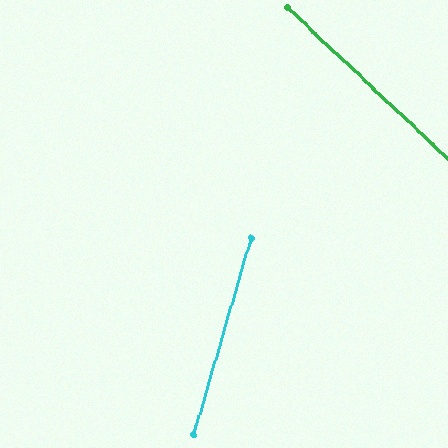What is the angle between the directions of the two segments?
Approximately 63 degrees.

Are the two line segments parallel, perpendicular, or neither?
Neither parallel nor perpendicular — they differ by about 63°.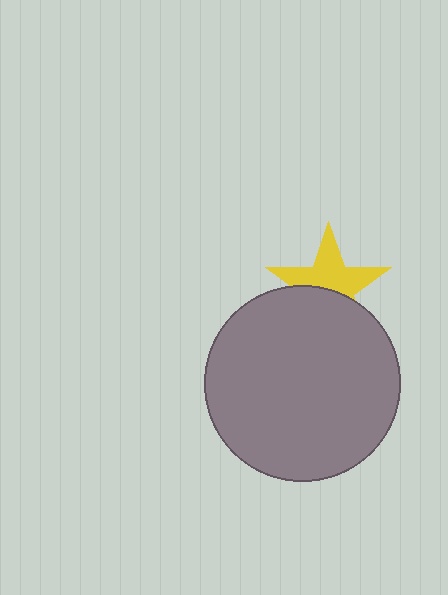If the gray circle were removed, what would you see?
You would see the complete yellow star.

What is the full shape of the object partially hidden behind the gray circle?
The partially hidden object is a yellow star.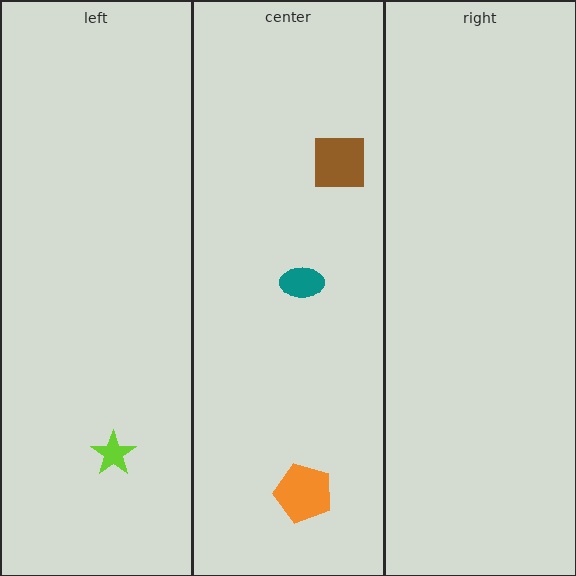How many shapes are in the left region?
1.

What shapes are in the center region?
The brown square, the teal ellipse, the orange pentagon.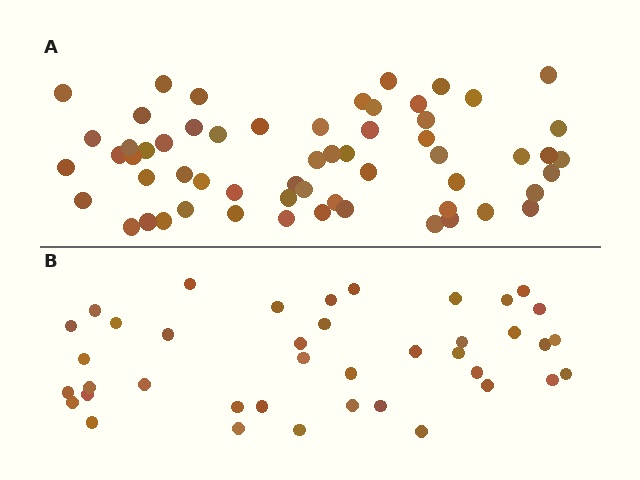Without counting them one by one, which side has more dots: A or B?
Region A (the top region) has more dots.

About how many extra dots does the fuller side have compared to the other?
Region A has approximately 20 more dots than region B.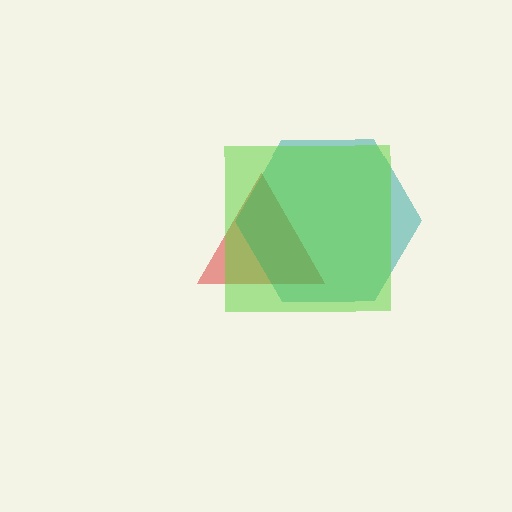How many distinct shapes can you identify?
There are 3 distinct shapes: a red triangle, a teal hexagon, a lime square.